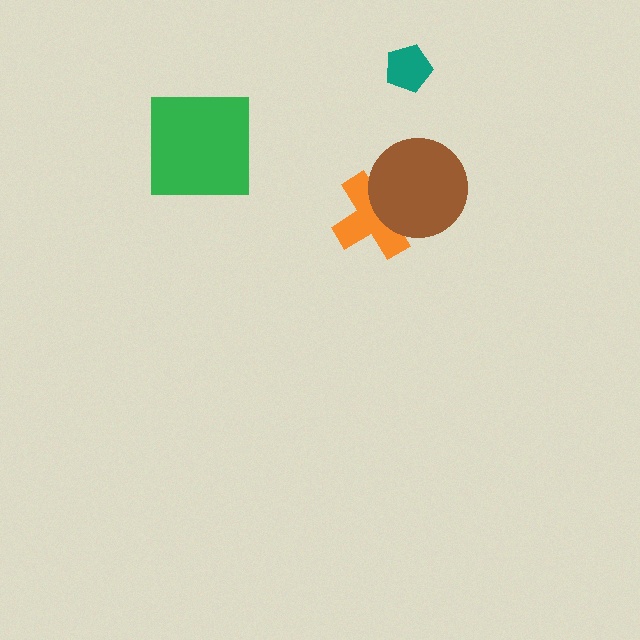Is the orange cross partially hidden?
Yes, it is partially covered by another shape.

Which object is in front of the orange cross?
The brown circle is in front of the orange cross.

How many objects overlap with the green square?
0 objects overlap with the green square.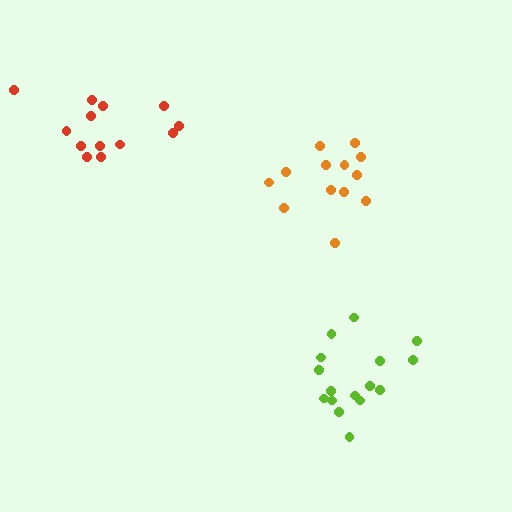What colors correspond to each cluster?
The clusters are colored: red, orange, lime.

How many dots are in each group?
Group 1: 14 dots, Group 2: 13 dots, Group 3: 16 dots (43 total).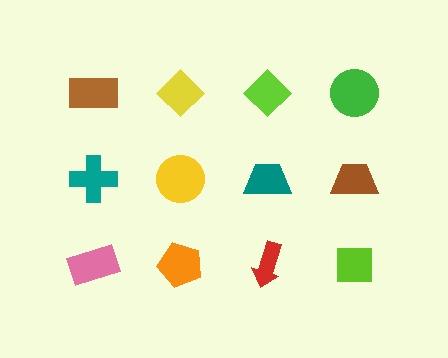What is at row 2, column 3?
A teal trapezoid.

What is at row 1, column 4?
A green circle.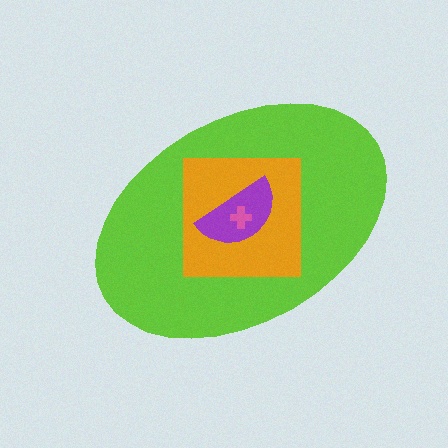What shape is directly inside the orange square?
The purple semicircle.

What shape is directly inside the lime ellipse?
The orange square.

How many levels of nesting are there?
4.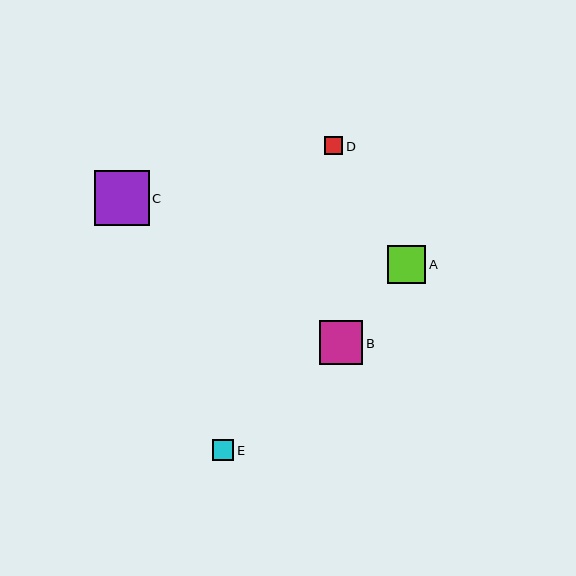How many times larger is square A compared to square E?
Square A is approximately 1.8 times the size of square E.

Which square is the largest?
Square C is the largest with a size of approximately 55 pixels.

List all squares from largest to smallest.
From largest to smallest: C, B, A, E, D.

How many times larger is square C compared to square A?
Square C is approximately 1.4 times the size of square A.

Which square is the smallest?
Square D is the smallest with a size of approximately 18 pixels.